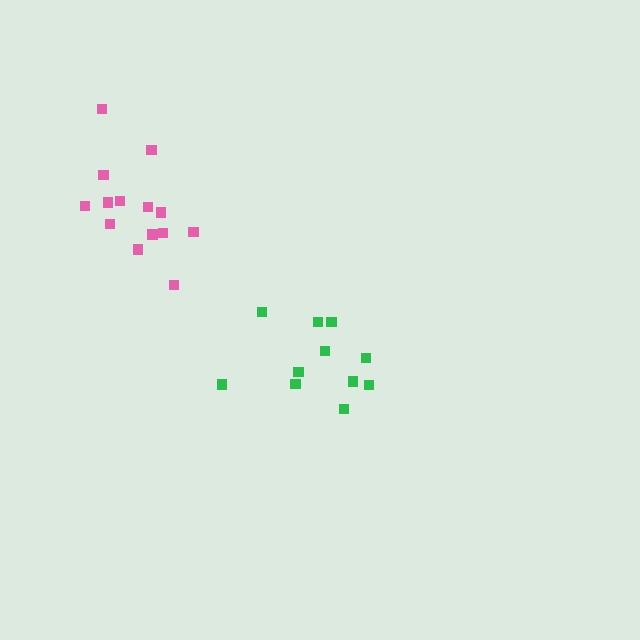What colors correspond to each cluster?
The clusters are colored: pink, green.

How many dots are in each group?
Group 1: 14 dots, Group 2: 11 dots (25 total).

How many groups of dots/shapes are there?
There are 2 groups.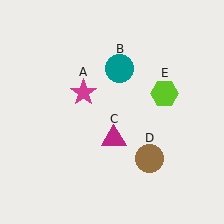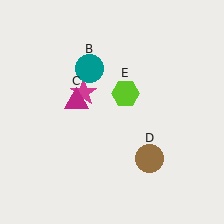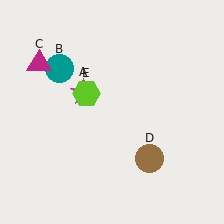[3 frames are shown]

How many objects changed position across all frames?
3 objects changed position: teal circle (object B), magenta triangle (object C), lime hexagon (object E).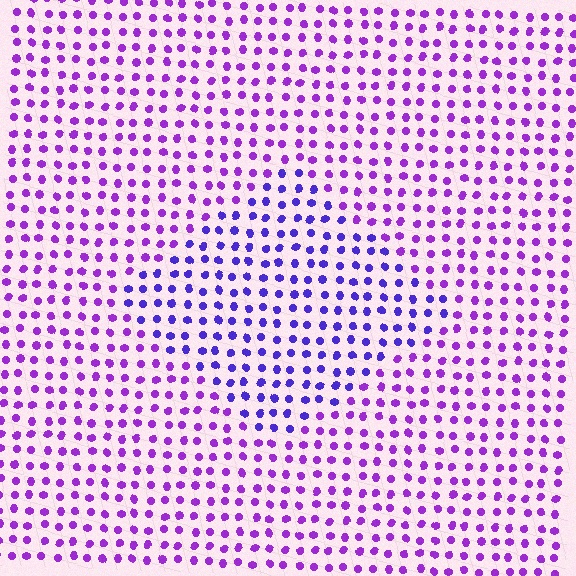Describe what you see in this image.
The image is filled with small purple elements in a uniform arrangement. A diamond-shaped region is visible where the elements are tinted to a slightly different hue, forming a subtle color boundary.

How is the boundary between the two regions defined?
The boundary is defined purely by a slight shift in hue (about 30 degrees). Spacing, size, and orientation are identical on both sides.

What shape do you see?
I see a diamond.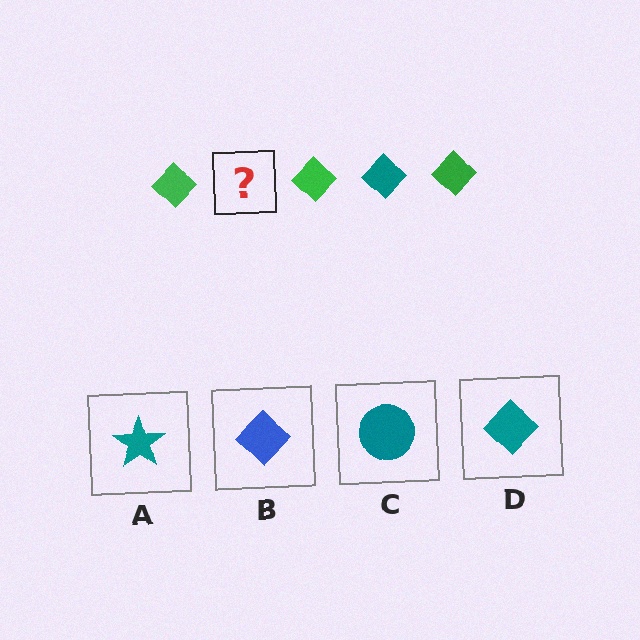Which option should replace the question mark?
Option D.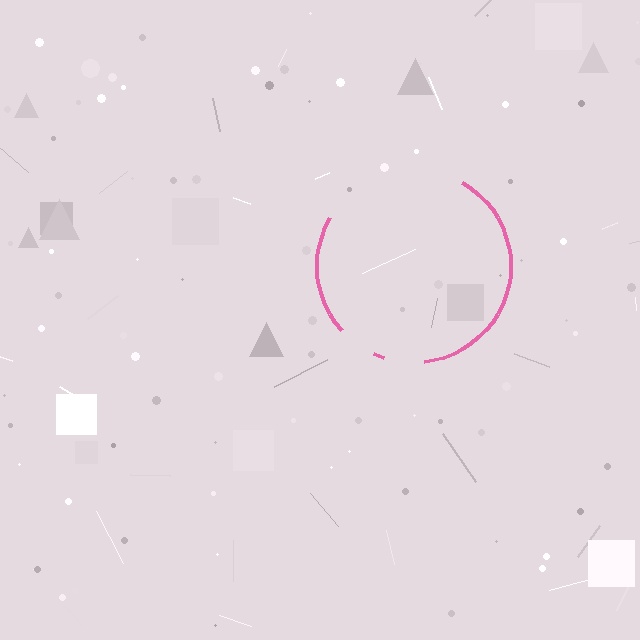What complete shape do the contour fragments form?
The contour fragments form a circle.